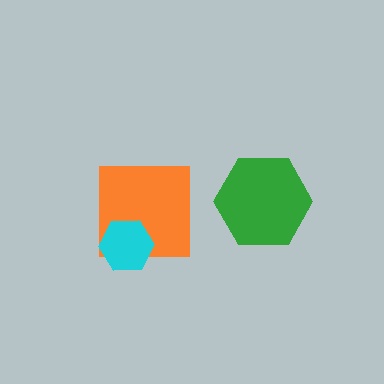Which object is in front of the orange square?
The cyan hexagon is in front of the orange square.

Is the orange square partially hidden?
Yes, it is partially covered by another shape.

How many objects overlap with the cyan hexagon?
1 object overlaps with the cyan hexagon.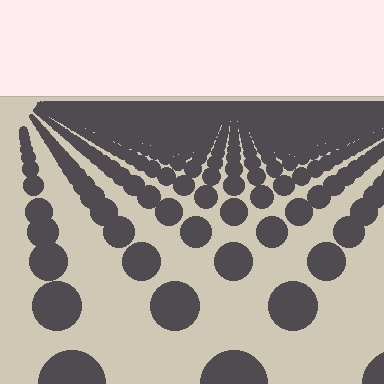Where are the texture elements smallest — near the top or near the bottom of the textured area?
Near the top.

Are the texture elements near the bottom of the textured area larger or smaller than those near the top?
Larger. Near the bottom, elements are closer to the viewer and appear at a bigger on-screen size.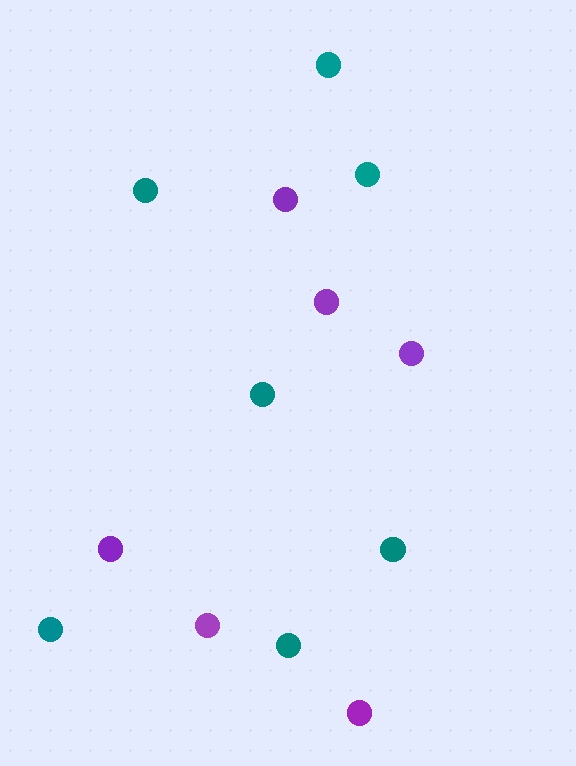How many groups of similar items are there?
There are 2 groups: one group of teal circles (7) and one group of purple circles (6).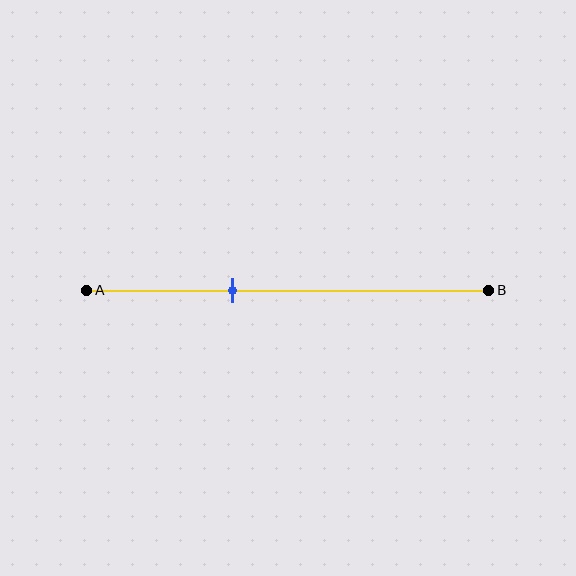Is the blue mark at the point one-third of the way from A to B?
Yes, the mark is approximately at the one-third point.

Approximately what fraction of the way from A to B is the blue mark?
The blue mark is approximately 35% of the way from A to B.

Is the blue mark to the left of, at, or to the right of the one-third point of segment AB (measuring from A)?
The blue mark is approximately at the one-third point of segment AB.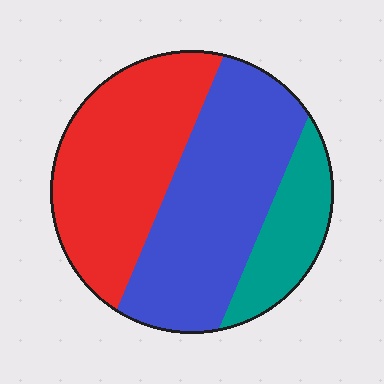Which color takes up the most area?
Blue, at roughly 45%.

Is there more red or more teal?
Red.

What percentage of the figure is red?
Red takes up about two fifths (2/5) of the figure.